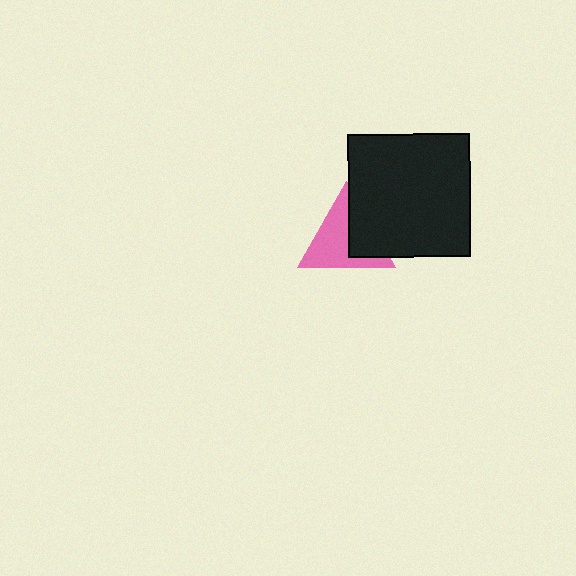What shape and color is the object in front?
The object in front is a black square.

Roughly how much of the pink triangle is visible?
About half of it is visible (roughly 63%).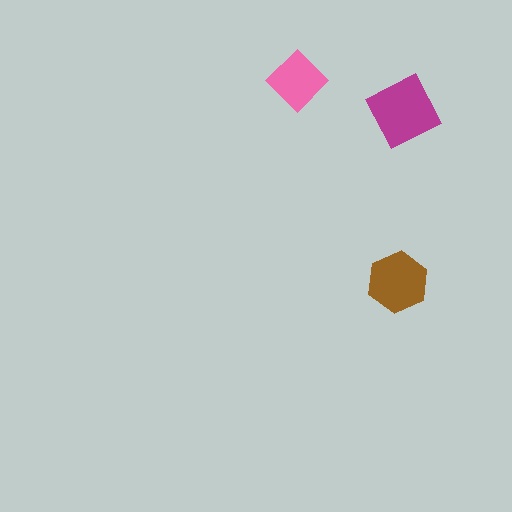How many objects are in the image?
There are 3 objects in the image.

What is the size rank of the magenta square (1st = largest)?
1st.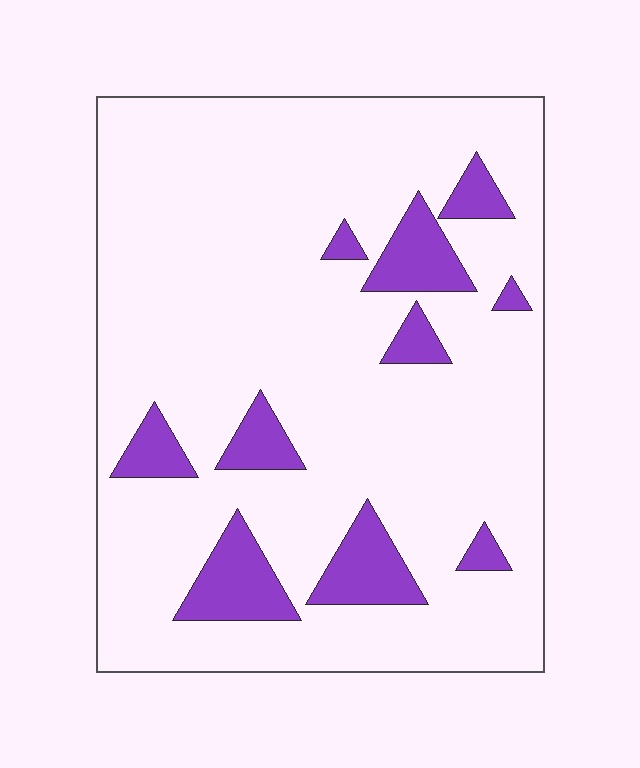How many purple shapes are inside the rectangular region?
10.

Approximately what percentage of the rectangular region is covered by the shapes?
Approximately 15%.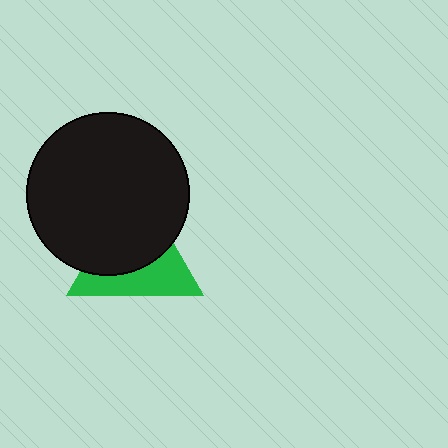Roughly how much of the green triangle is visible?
A small part of it is visible (roughly 43%).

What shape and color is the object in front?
The object in front is a black circle.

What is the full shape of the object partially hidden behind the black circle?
The partially hidden object is a green triangle.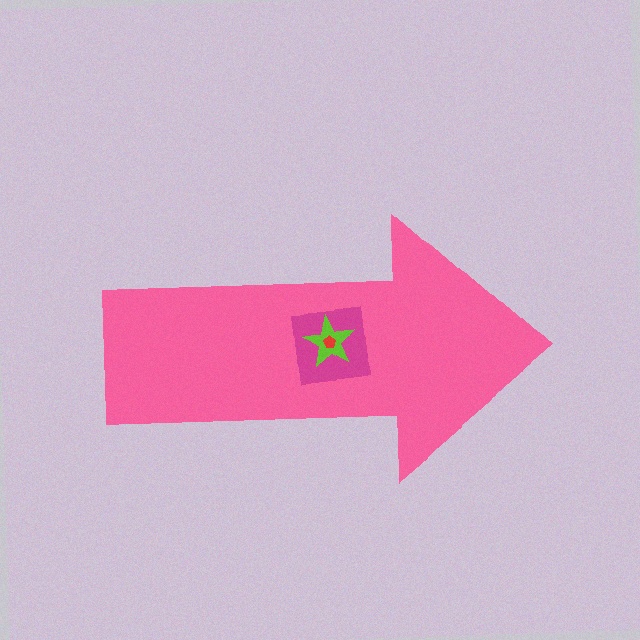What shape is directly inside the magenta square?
The lime star.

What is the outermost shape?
The pink arrow.